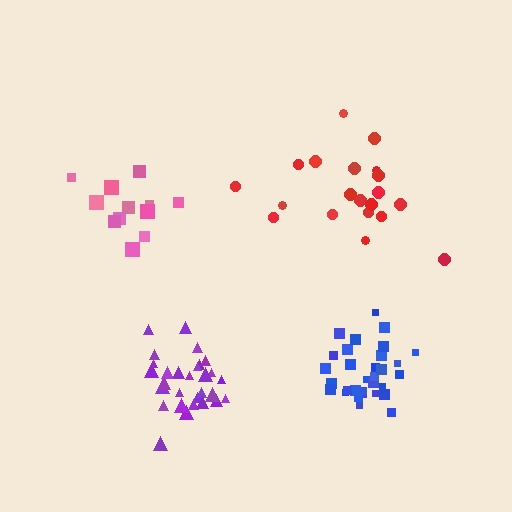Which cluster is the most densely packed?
Blue.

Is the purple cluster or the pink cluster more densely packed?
Purple.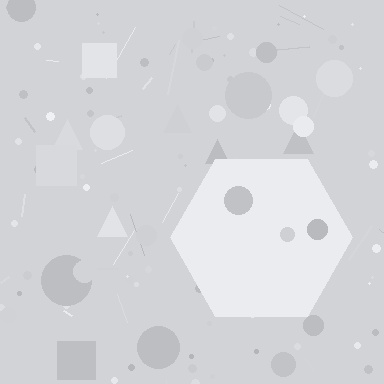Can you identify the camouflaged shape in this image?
The camouflaged shape is a hexagon.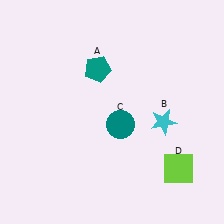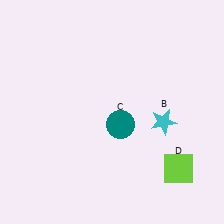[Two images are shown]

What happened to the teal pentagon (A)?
The teal pentagon (A) was removed in Image 2. It was in the top-left area of Image 1.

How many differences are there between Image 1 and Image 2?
There is 1 difference between the two images.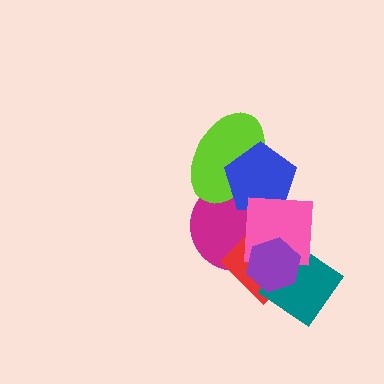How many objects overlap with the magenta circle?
5 objects overlap with the magenta circle.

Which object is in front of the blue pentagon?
The pink square is in front of the blue pentagon.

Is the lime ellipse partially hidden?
Yes, it is partially covered by another shape.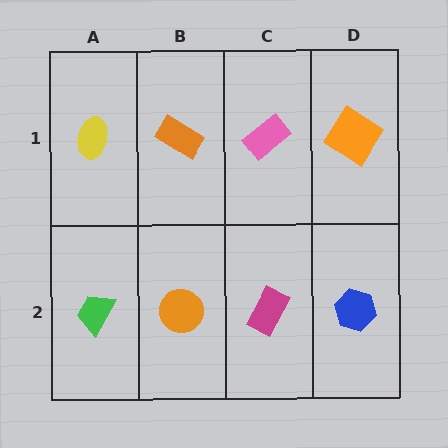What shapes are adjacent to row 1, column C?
A magenta rectangle (row 2, column C), an orange rectangle (row 1, column B), an orange diamond (row 1, column D).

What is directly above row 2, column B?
An orange rectangle.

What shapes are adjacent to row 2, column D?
An orange diamond (row 1, column D), a magenta rectangle (row 2, column C).